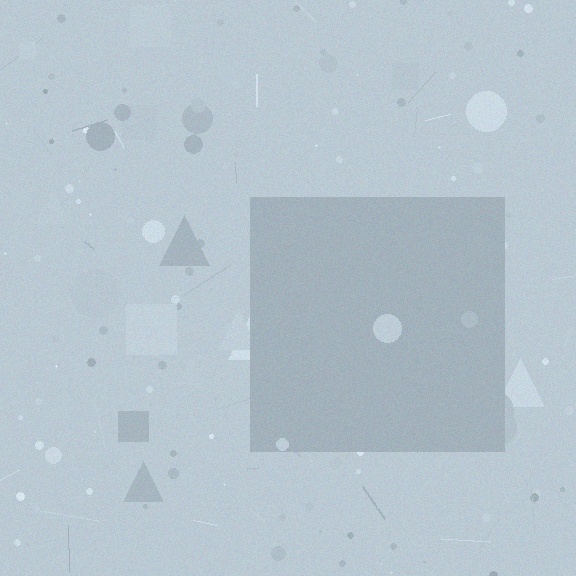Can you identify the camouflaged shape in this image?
The camouflaged shape is a square.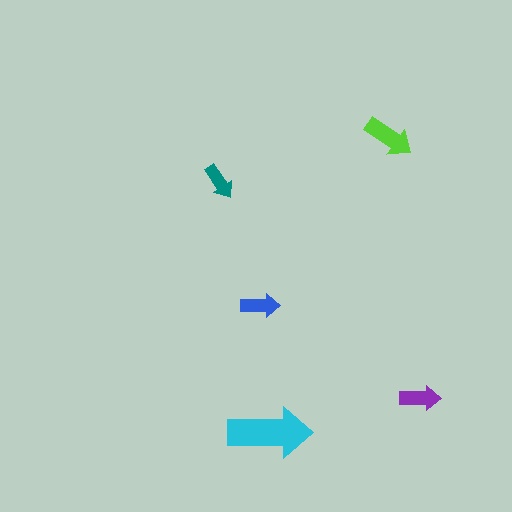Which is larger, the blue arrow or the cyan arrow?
The cyan one.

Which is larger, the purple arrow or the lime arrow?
The lime one.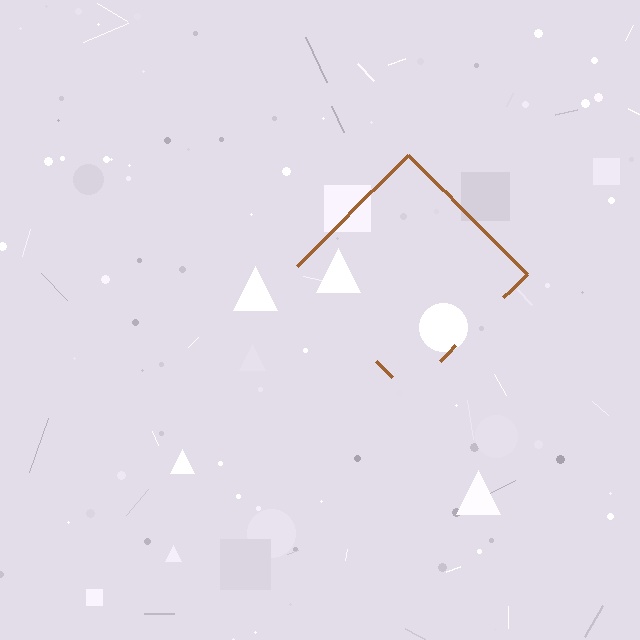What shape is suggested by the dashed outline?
The dashed outline suggests a diamond.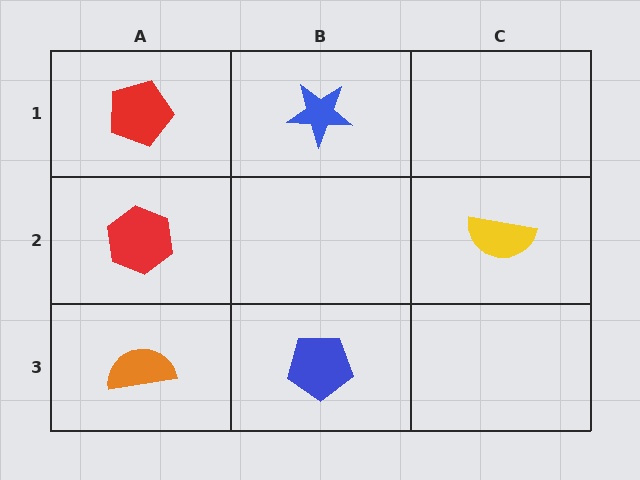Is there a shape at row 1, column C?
No, that cell is empty.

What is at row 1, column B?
A blue star.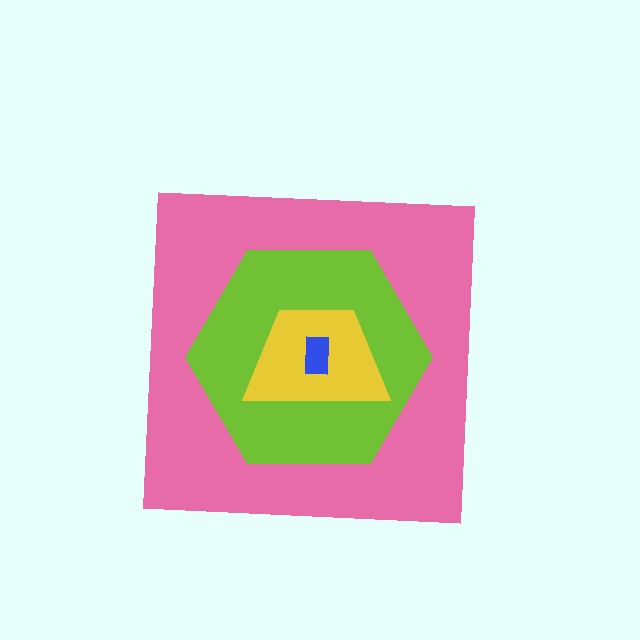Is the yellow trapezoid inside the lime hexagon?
Yes.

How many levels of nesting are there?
4.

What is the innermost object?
The blue rectangle.